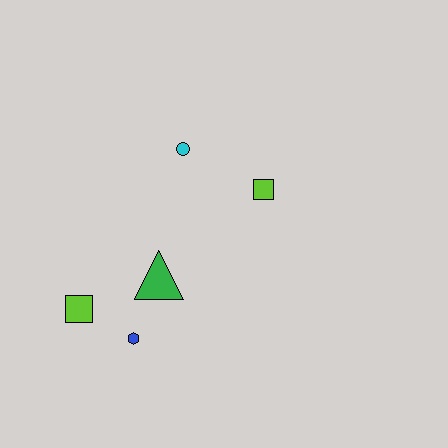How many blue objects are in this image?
There is 1 blue object.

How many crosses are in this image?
There are no crosses.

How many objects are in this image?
There are 5 objects.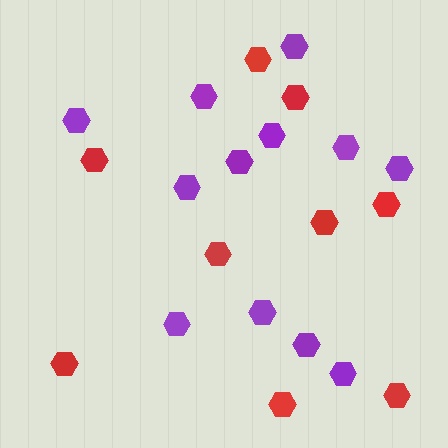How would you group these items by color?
There are 2 groups: one group of red hexagons (9) and one group of purple hexagons (12).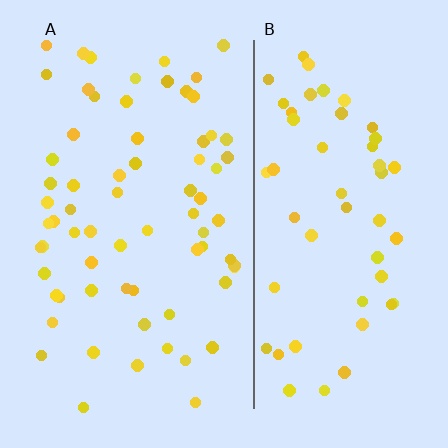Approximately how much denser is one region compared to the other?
Approximately 1.3× — region A over region B.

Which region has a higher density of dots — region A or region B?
A (the left).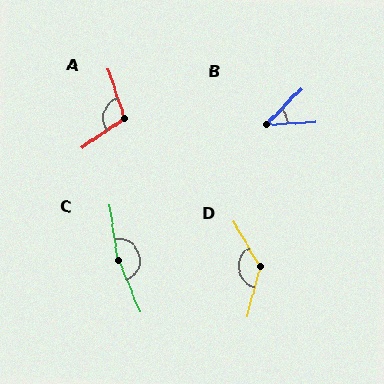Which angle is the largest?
C, at approximately 166 degrees.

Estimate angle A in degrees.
Approximately 107 degrees.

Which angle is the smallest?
B, at approximately 42 degrees.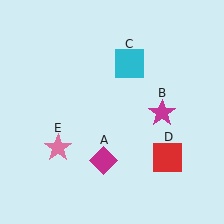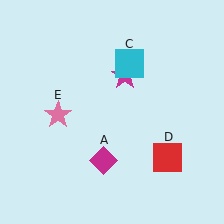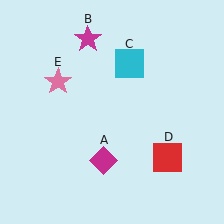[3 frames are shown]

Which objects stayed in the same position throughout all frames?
Magenta diamond (object A) and cyan square (object C) and red square (object D) remained stationary.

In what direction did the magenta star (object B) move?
The magenta star (object B) moved up and to the left.